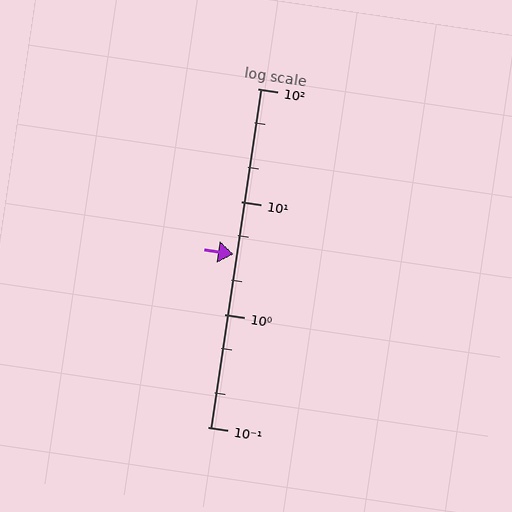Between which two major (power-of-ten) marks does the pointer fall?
The pointer is between 1 and 10.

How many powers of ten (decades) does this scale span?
The scale spans 3 decades, from 0.1 to 100.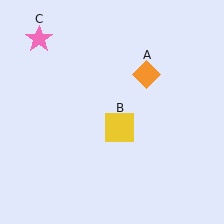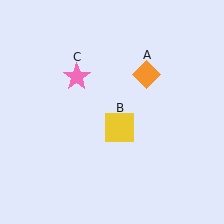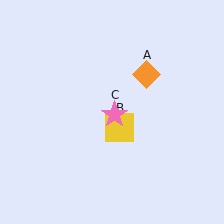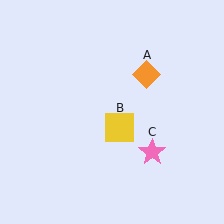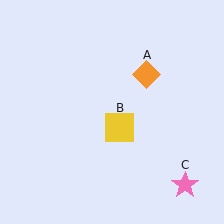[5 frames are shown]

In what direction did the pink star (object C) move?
The pink star (object C) moved down and to the right.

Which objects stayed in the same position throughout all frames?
Orange diamond (object A) and yellow square (object B) remained stationary.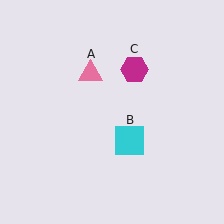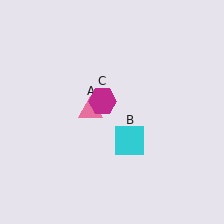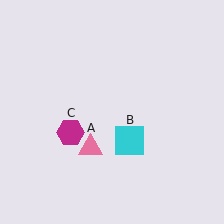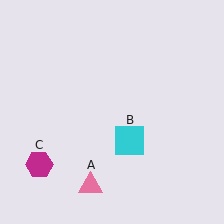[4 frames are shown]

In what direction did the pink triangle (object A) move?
The pink triangle (object A) moved down.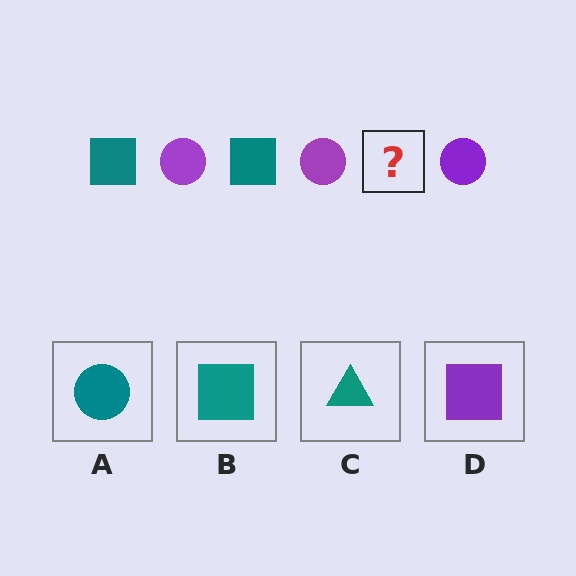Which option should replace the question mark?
Option B.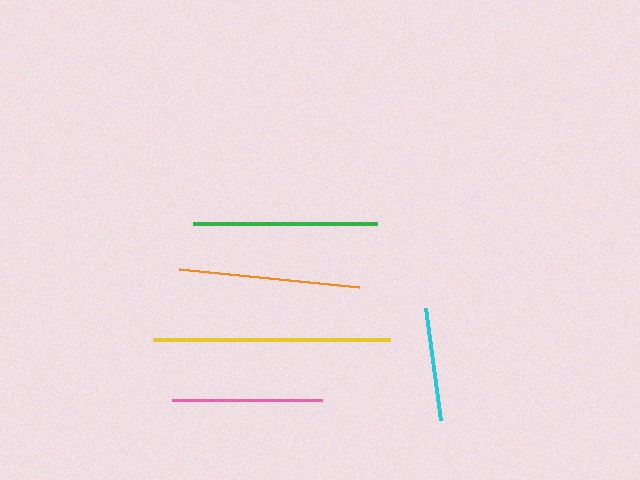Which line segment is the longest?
The yellow line is the longest at approximately 237 pixels.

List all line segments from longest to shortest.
From longest to shortest: yellow, green, orange, pink, cyan.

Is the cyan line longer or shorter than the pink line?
The pink line is longer than the cyan line.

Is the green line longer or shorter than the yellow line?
The yellow line is longer than the green line.